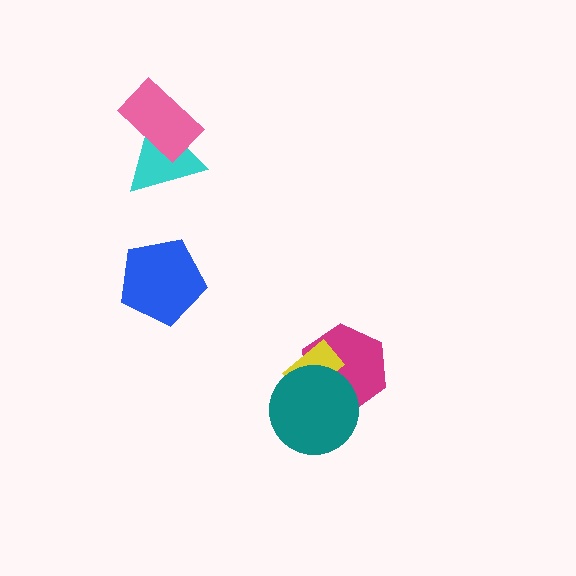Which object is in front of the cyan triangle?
The pink rectangle is in front of the cyan triangle.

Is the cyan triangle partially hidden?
Yes, it is partially covered by another shape.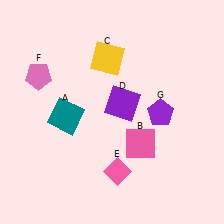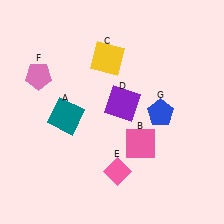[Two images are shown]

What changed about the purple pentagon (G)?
In Image 1, G is purple. In Image 2, it changed to blue.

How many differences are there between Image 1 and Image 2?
There is 1 difference between the two images.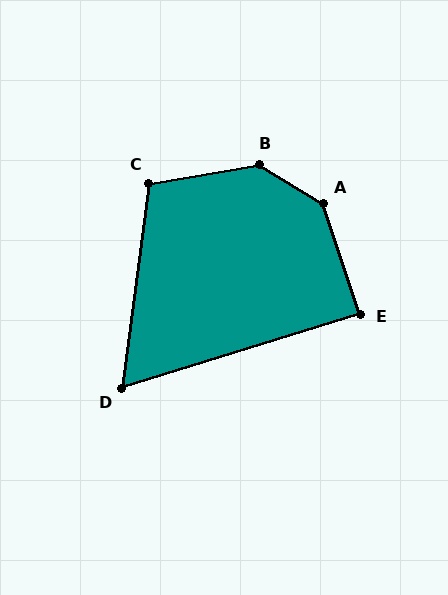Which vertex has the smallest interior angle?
D, at approximately 65 degrees.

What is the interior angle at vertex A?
Approximately 139 degrees (obtuse).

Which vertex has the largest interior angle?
B, at approximately 140 degrees.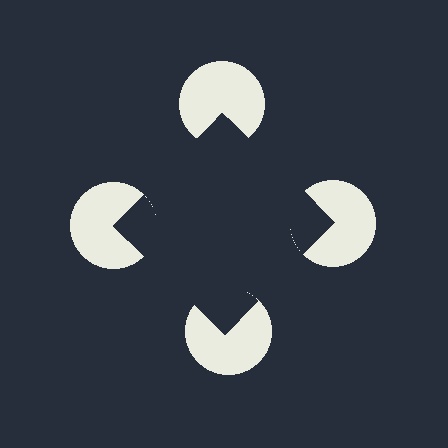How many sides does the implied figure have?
4 sides.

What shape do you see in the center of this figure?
An illusory square — its edges are inferred from the aligned wedge cuts in the pac-man discs, not physically drawn.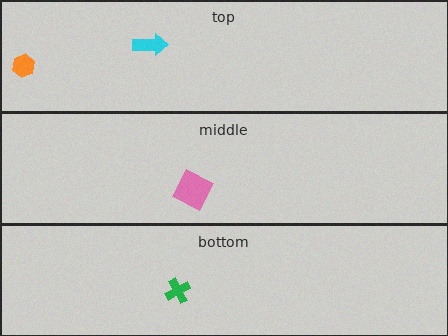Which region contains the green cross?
The bottom region.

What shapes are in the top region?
The orange hexagon, the cyan arrow.